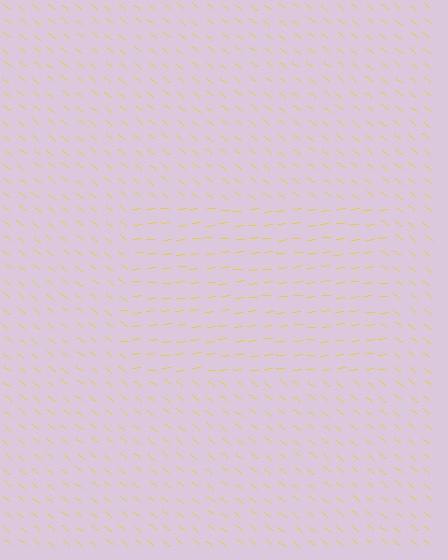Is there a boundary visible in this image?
Yes, there is a texture boundary formed by a change in line orientation.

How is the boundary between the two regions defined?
The boundary is defined purely by a change in line orientation (approximately 45 degrees difference). All lines are the same color and thickness.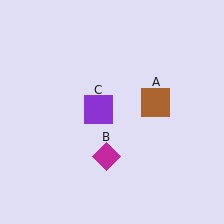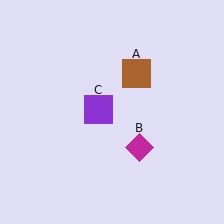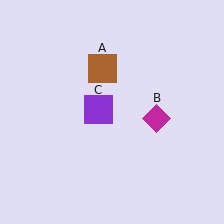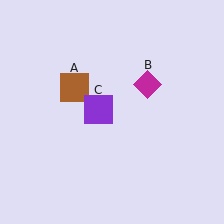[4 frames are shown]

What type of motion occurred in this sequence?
The brown square (object A), magenta diamond (object B) rotated counterclockwise around the center of the scene.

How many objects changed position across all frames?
2 objects changed position: brown square (object A), magenta diamond (object B).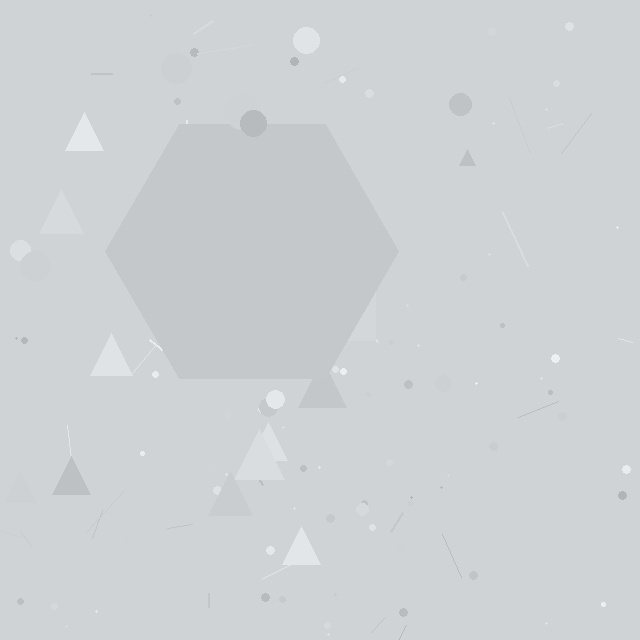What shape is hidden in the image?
A hexagon is hidden in the image.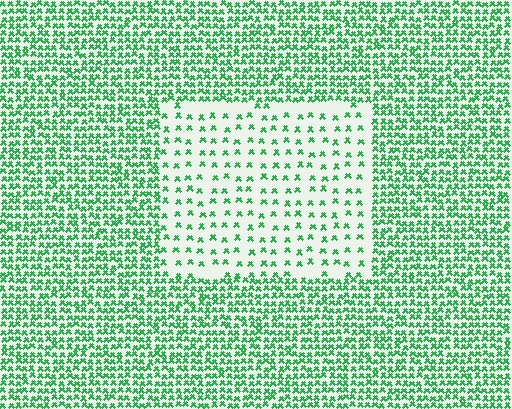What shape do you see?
I see a rectangle.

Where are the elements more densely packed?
The elements are more densely packed outside the rectangle boundary.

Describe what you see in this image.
The image contains small green elements arranged at two different densities. A rectangle-shaped region is visible where the elements are less densely packed than the surrounding area.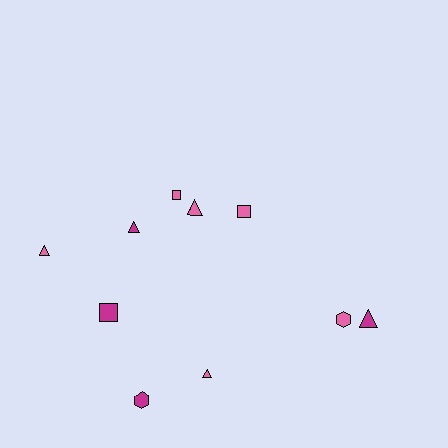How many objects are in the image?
There are 10 objects.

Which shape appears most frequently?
Triangle, with 5 objects.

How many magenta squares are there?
There is 1 magenta square.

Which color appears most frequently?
Pink, with 6 objects.